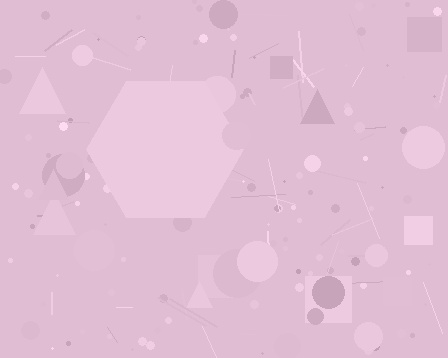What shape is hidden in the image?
A hexagon is hidden in the image.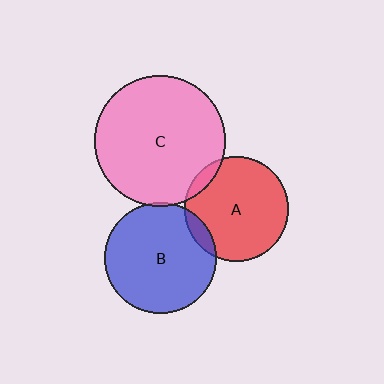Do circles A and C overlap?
Yes.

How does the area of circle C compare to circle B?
Approximately 1.4 times.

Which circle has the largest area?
Circle C (pink).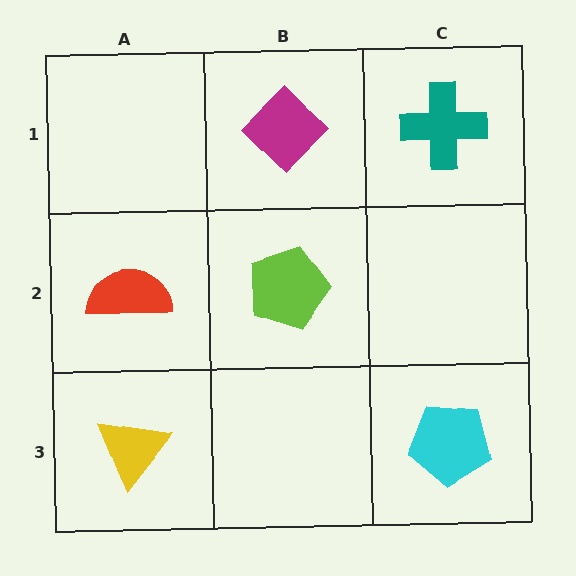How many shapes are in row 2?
2 shapes.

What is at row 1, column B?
A magenta diamond.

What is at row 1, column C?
A teal cross.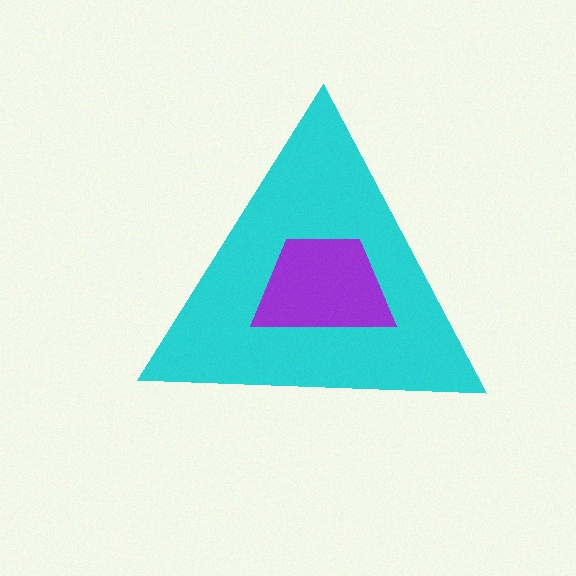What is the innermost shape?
The purple trapezoid.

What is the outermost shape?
The cyan triangle.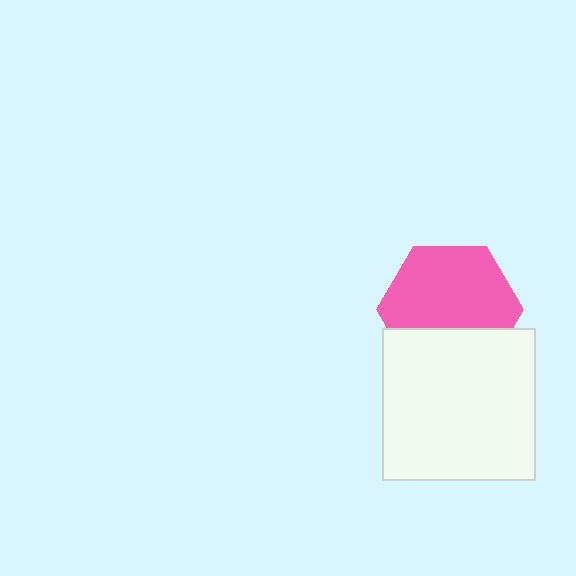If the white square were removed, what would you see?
You would see the complete pink hexagon.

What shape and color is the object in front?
The object in front is a white square.